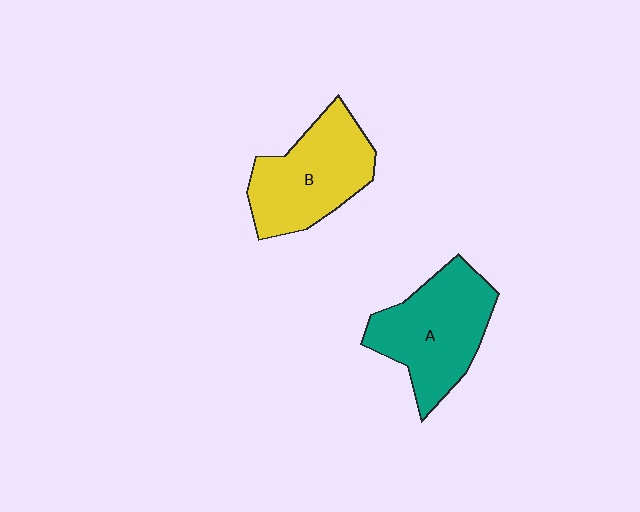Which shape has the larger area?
Shape A (teal).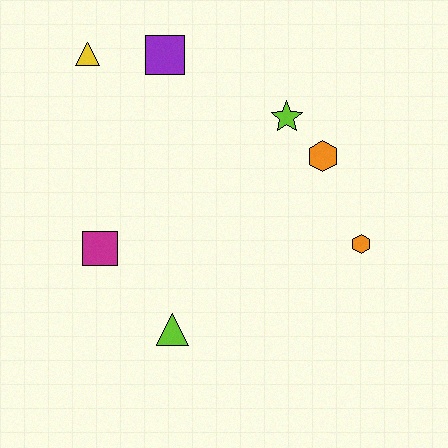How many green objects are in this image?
There are no green objects.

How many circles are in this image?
There are no circles.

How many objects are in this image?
There are 7 objects.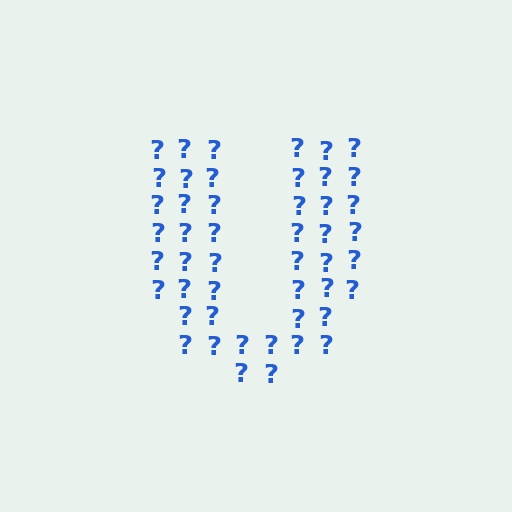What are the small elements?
The small elements are question marks.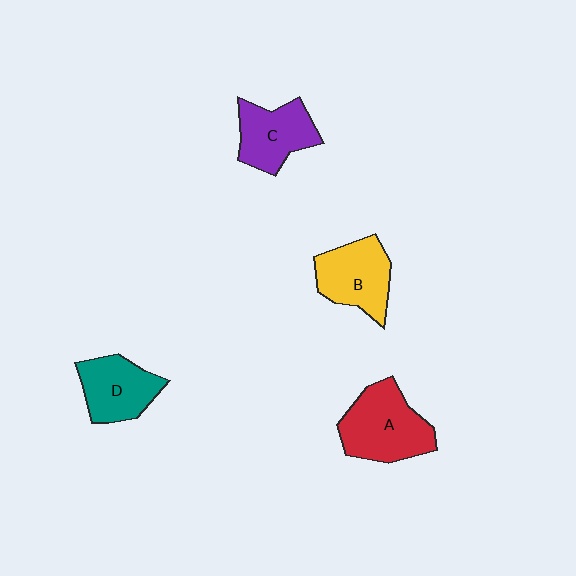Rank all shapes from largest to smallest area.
From largest to smallest: A (red), B (yellow), C (purple), D (teal).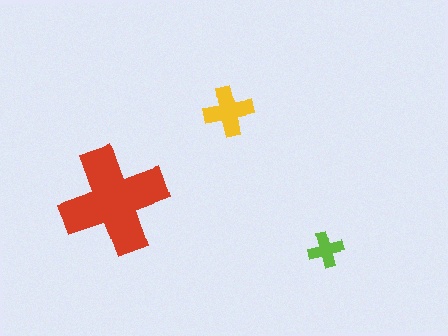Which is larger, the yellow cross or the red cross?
The red one.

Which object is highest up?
The yellow cross is topmost.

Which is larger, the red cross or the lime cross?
The red one.